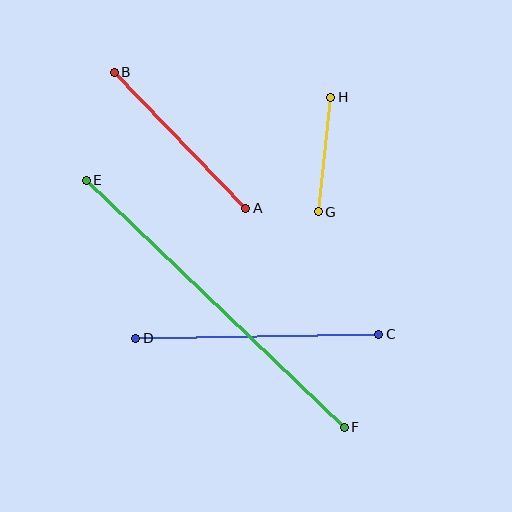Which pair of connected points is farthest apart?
Points E and F are farthest apart.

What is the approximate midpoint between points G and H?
The midpoint is at approximately (325, 154) pixels.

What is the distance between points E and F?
The distance is approximately 358 pixels.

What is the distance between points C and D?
The distance is approximately 243 pixels.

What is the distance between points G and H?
The distance is approximately 115 pixels.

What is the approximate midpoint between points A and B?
The midpoint is at approximately (180, 140) pixels.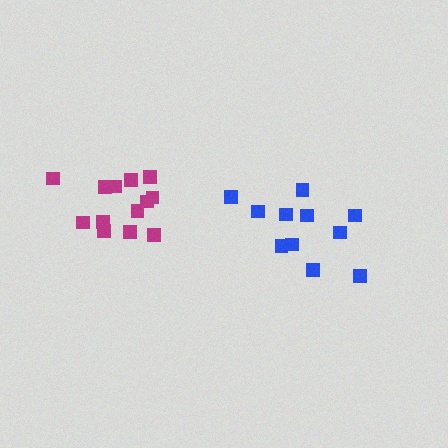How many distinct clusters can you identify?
There are 2 distinct clusters.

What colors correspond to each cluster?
The clusters are colored: blue, magenta.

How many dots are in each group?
Group 1: 11 dots, Group 2: 13 dots (24 total).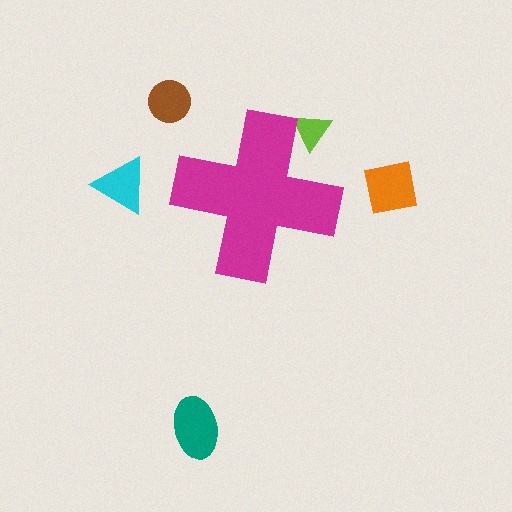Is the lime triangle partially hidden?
Yes, the lime triangle is partially hidden behind the magenta cross.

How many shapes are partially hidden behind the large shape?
1 shape is partially hidden.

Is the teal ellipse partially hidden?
No, the teal ellipse is fully visible.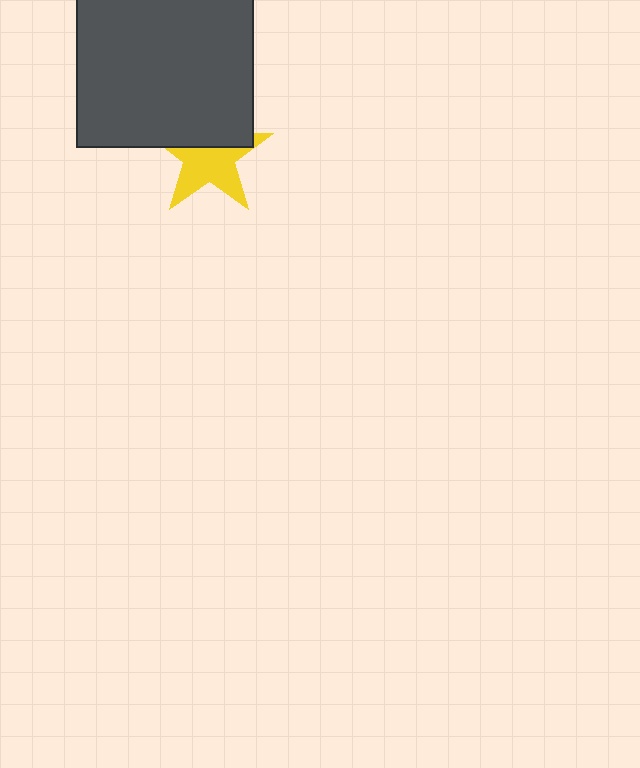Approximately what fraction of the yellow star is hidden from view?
Roughly 40% of the yellow star is hidden behind the dark gray square.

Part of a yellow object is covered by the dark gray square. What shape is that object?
It is a star.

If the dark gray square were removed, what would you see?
You would see the complete yellow star.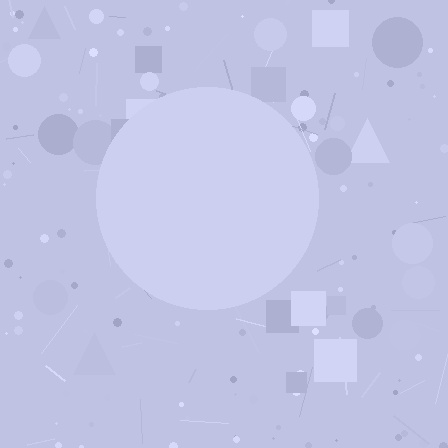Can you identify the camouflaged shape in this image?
The camouflaged shape is a circle.